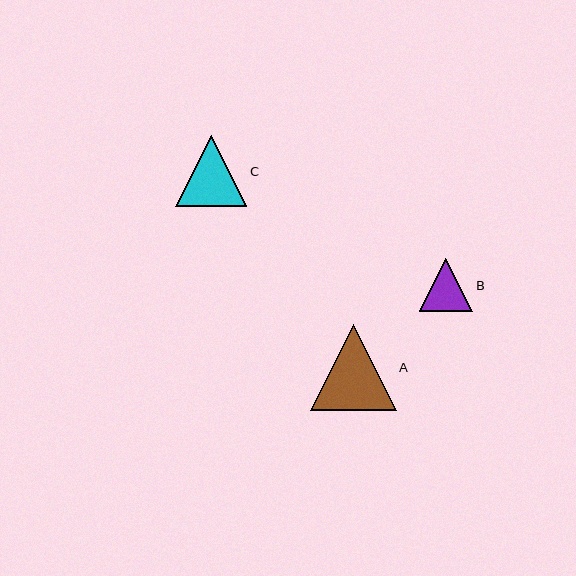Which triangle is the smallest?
Triangle B is the smallest with a size of approximately 54 pixels.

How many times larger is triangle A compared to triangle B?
Triangle A is approximately 1.6 times the size of triangle B.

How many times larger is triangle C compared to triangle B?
Triangle C is approximately 1.3 times the size of triangle B.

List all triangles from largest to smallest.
From largest to smallest: A, C, B.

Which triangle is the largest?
Triangle A is the largest with a size of approximately 86 pixels.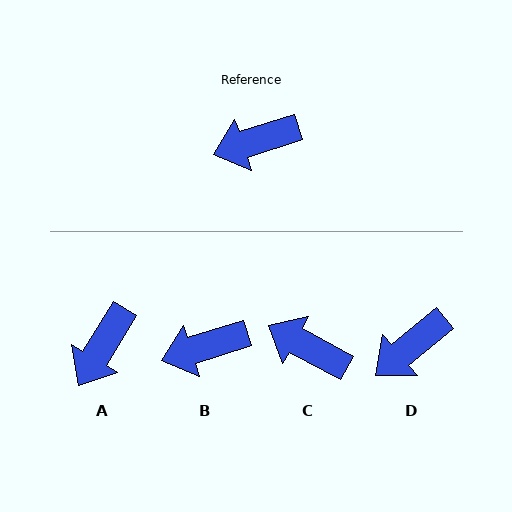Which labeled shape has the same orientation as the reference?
B.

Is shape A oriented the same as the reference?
No, it is off by about 41 degrees.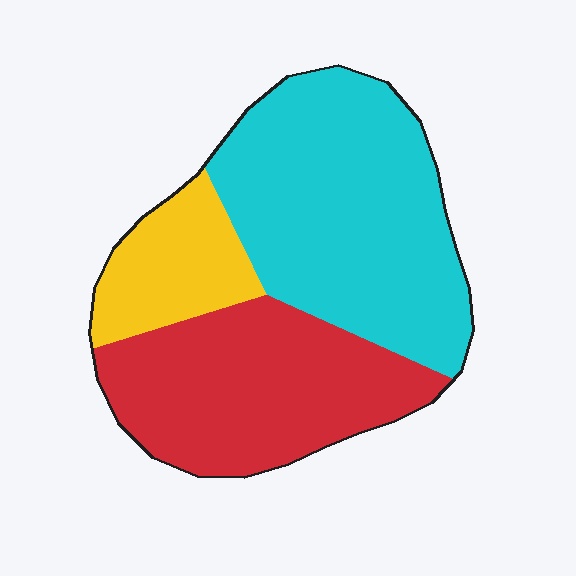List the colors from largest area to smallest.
From largest to smallest: cyan, red, yellow.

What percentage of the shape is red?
Red takes up between a quarter and a half of the shape.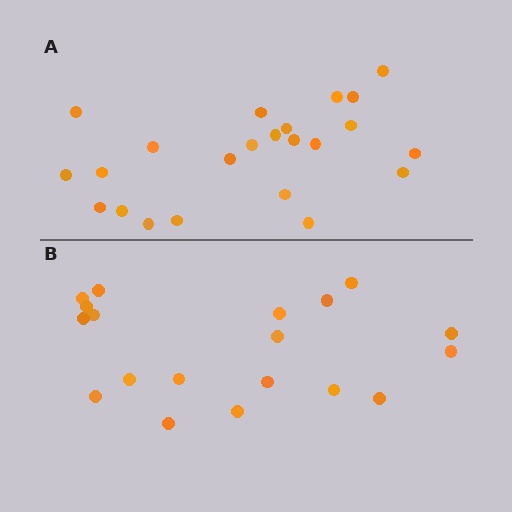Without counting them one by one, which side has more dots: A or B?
Region A (the top region) has more dots.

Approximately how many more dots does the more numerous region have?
Region A has about 4 more dots than region B.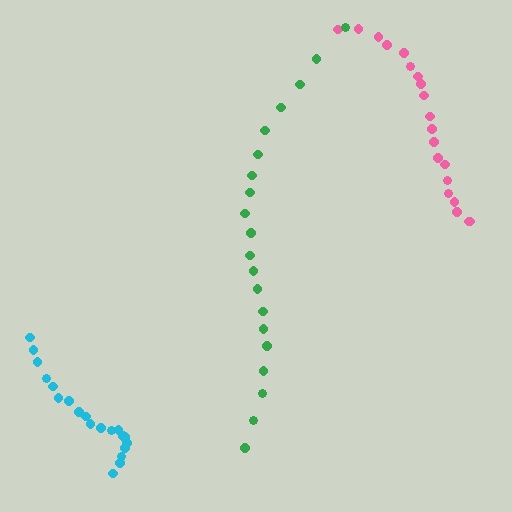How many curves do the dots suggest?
There are 3 distinct paths.